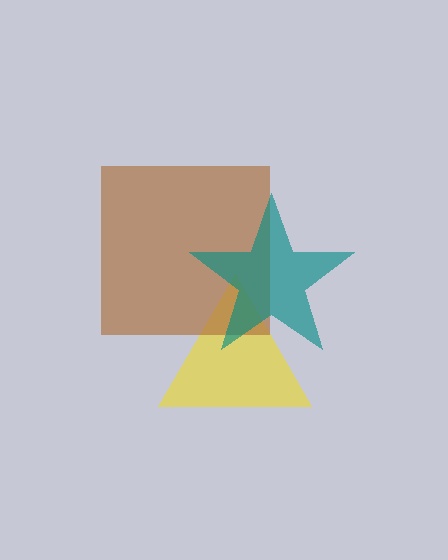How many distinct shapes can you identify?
There are 3 distinct shapes: a yellow triangle, a brown square, a teal star.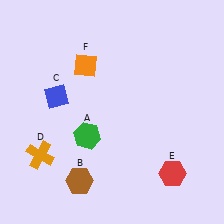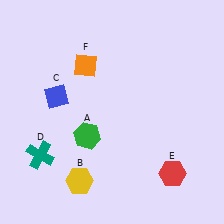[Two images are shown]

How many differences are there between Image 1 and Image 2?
There are 2 differences between the two images.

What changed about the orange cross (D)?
In Image 1, D is orange. In Image 2, it changed to teal.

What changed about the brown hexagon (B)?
In Image 1, B is brown. In Image 2, it changed to yellow.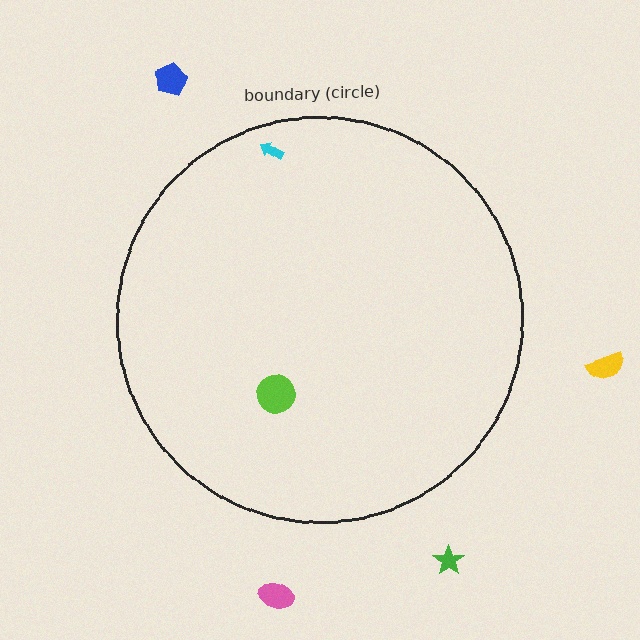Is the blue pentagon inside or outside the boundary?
Outside.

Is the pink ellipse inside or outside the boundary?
Outside.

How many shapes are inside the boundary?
2 inside, 4 outside.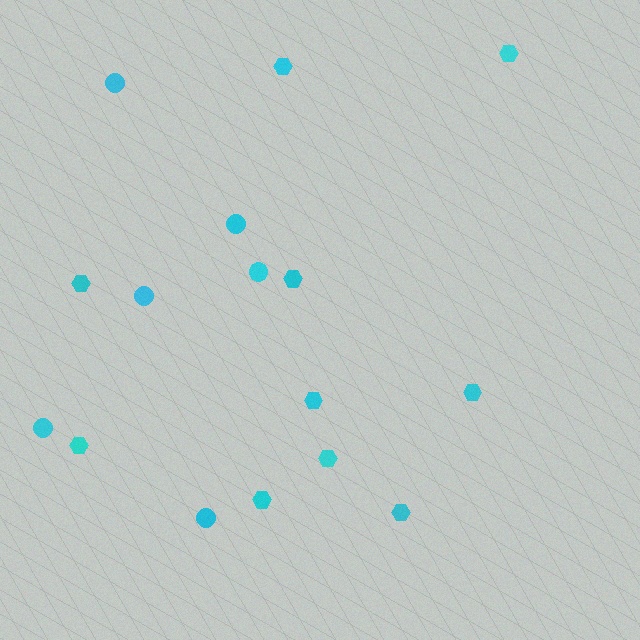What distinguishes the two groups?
There are 2 groups: one group of circles (6) and one group of hexagons (10).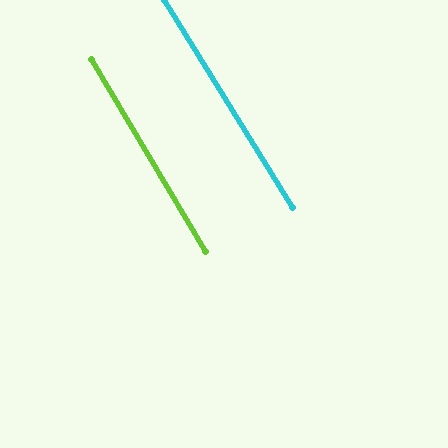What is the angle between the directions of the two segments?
Approximately 1 degree.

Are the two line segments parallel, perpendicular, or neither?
Parallel — their directions differ by only 1.3°.